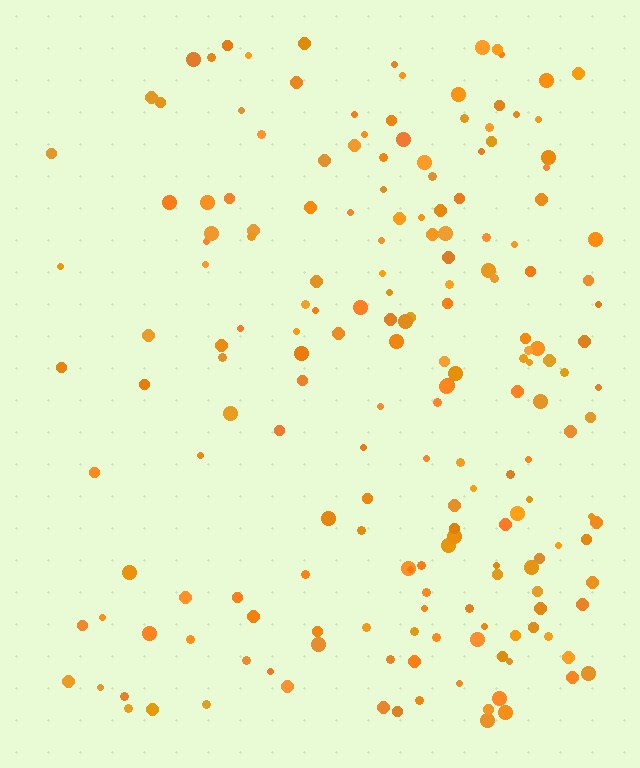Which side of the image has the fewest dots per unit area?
The left.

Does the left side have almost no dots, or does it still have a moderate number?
Still a moderate number, just noticeably fewer than the right.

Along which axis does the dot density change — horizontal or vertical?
Horizontal.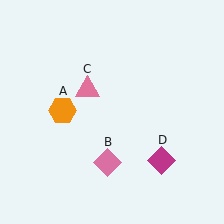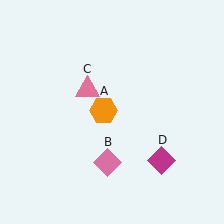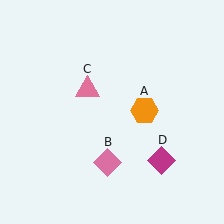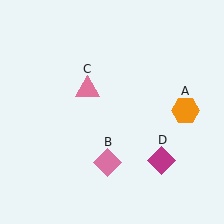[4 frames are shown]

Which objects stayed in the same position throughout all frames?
Pink diamond (object B) and pink triangle (object C) and magenta diamond (object D) remained stationary.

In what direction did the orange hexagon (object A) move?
The orange hexagon (object A) moved right.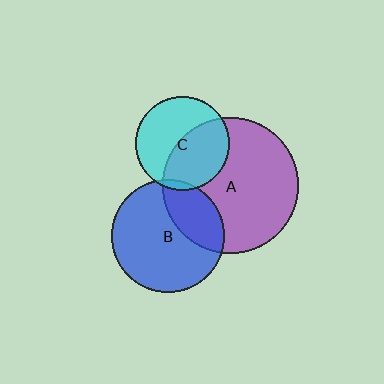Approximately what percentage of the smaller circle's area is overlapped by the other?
Approximately 30%.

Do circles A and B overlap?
Yes.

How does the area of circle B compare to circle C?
Approximately 1.4 times.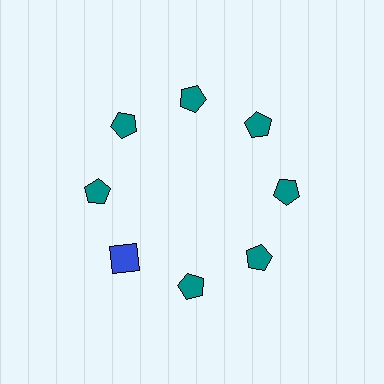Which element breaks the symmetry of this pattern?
The blue square at roughly the 8 o'clock position breaks the symmetry. All other shapes are teal pentagons.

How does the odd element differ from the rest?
It differs in both color (blue instead of teal) and shape (square instead of pentagon).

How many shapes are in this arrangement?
There are 8 shapes arranged in a ring pattern.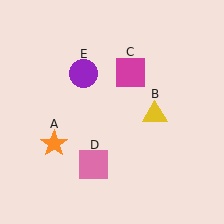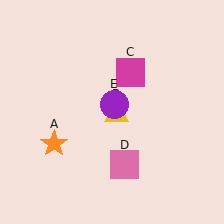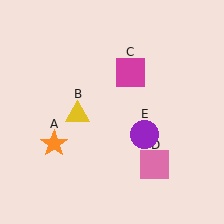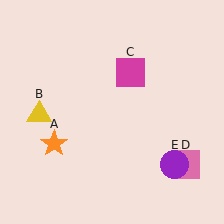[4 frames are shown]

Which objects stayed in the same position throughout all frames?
Orange star (object A) and magenta square (object C) remained stationary.